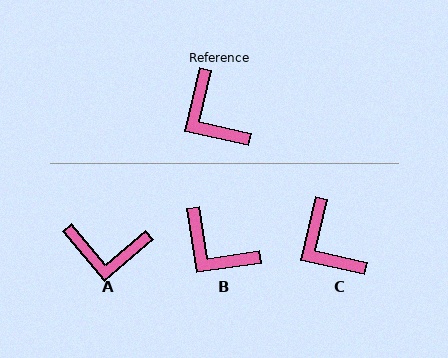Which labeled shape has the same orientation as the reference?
C.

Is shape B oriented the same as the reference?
No, it is off by about 22 degrees.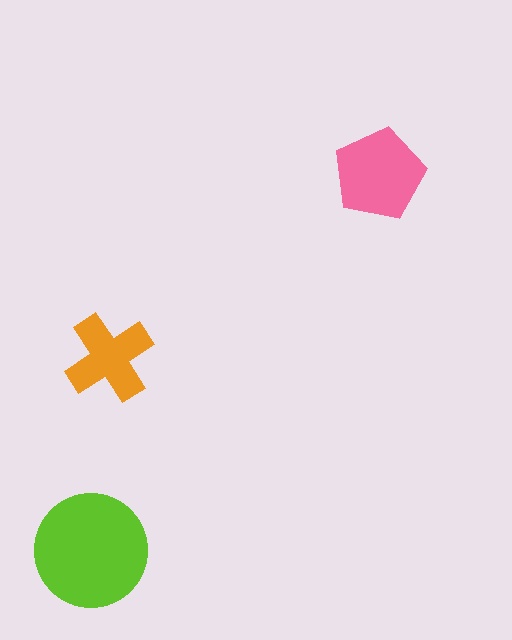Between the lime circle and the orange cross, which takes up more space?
The lime circle.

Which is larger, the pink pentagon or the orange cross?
The pink pentagon.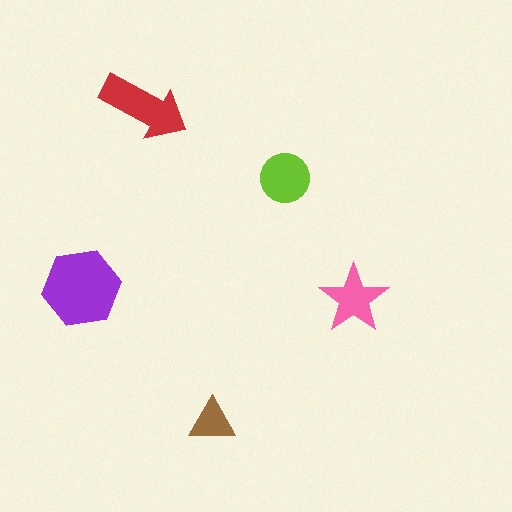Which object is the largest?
The purple hexagon.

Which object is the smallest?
The brown triangle.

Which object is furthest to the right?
The pink star is rightmost.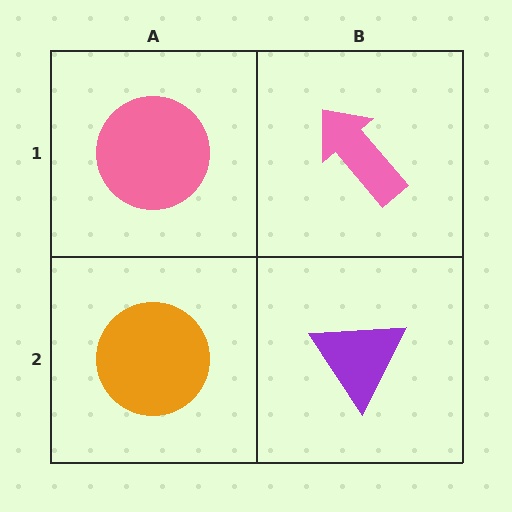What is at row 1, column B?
A pink arrow.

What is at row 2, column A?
An orange circle.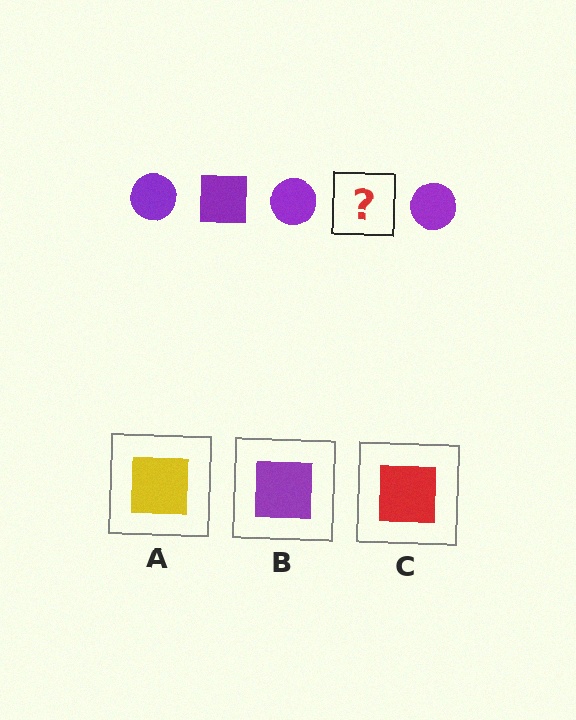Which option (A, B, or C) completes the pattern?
B.